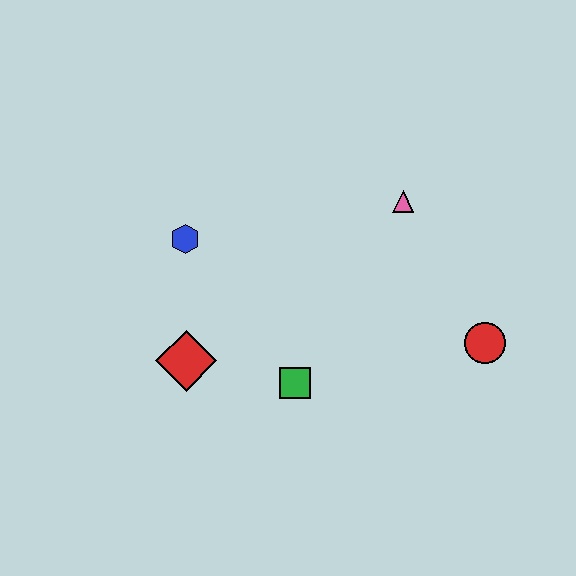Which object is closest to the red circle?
The pink triangle is closest to the red circle.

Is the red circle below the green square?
No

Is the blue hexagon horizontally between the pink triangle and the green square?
No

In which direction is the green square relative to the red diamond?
The green square is to the right of the red diamond.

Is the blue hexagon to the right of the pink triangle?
No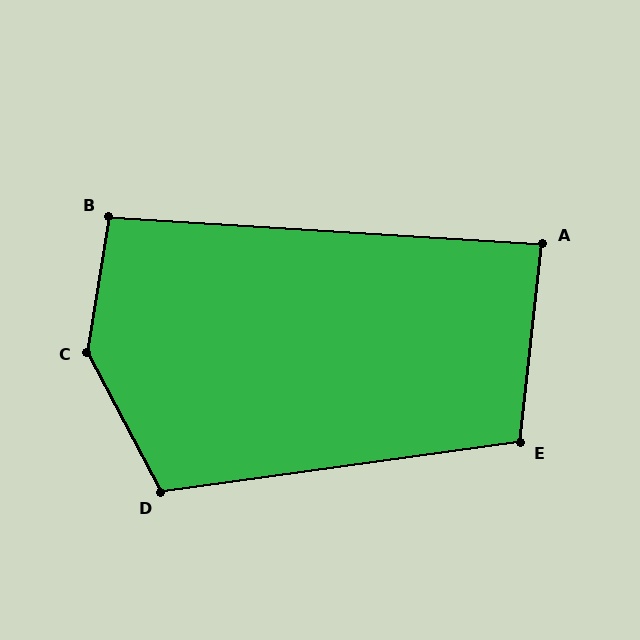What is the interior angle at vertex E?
Approximately 104 degrees (obtuse).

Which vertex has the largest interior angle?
C, at approximately 143 degrees.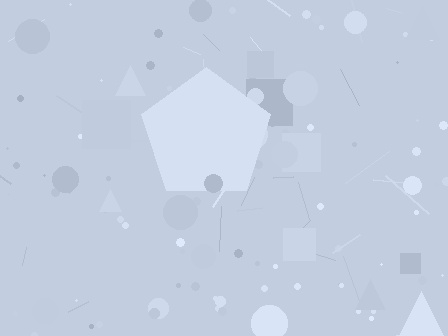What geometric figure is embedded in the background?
A pentagon is embedded in the background.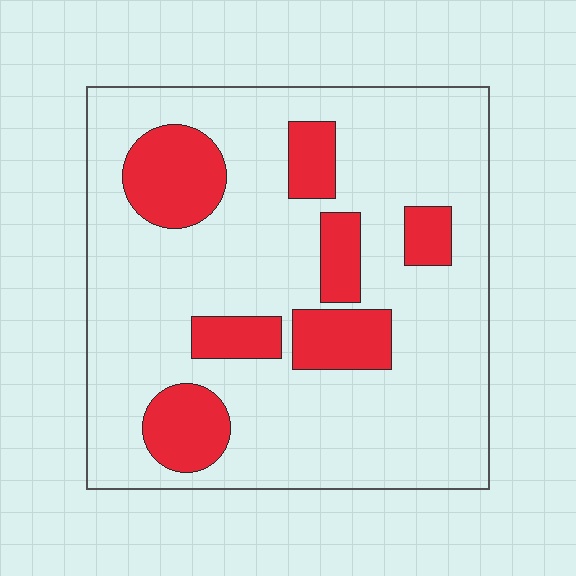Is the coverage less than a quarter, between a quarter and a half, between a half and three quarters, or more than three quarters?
Less than a quarter.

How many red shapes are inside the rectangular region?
7.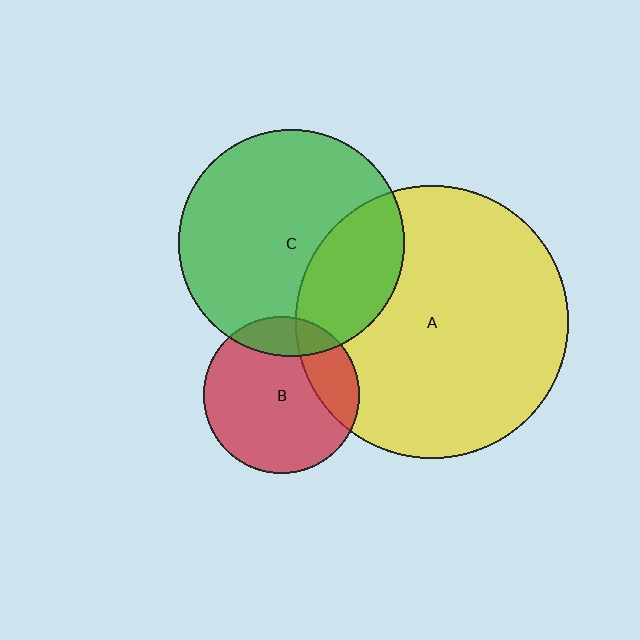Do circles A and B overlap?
Yes.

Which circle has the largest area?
Circle A (yellow).